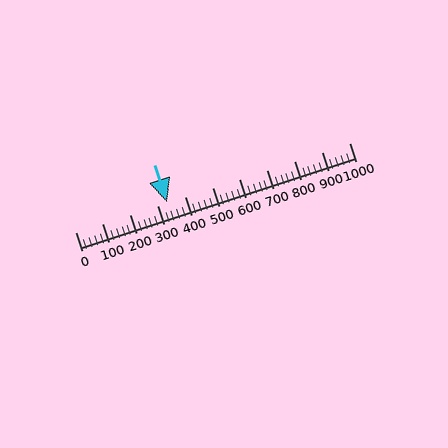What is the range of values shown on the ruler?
The ruler shows values from 0 to 1000.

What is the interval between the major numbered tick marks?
The major tick marks are spaced 100 units apart.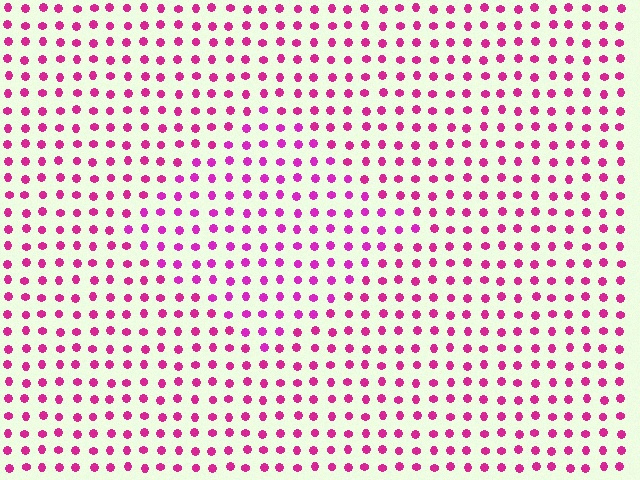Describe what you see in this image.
The image is filled with small magenta elements in a uniform arrangement. A diamond-shaped region is visible where the elements are tinted to a slightly different hue, forming a subtle color boundary.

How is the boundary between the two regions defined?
The boundary is defined purely by a slight shift in hue (about 16 degrees). Spacing, size, and orientation are identical on both sides.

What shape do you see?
I see a diamond.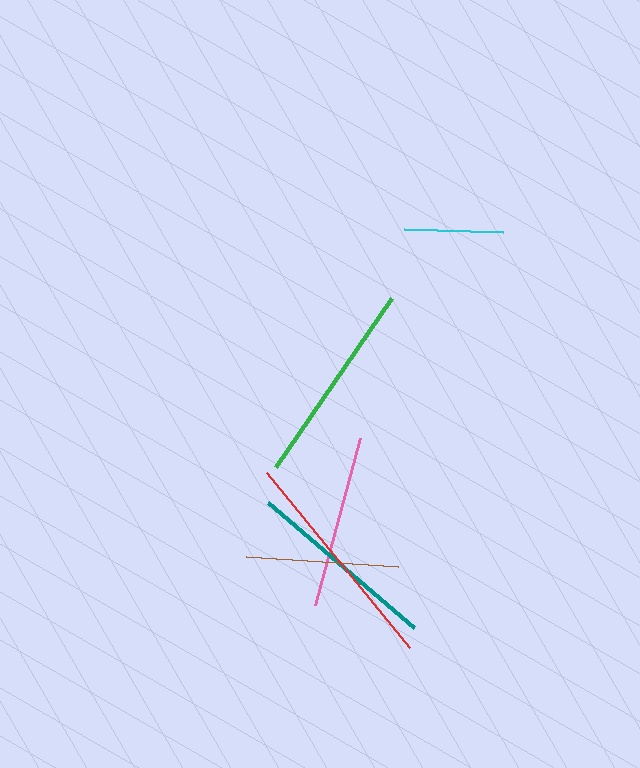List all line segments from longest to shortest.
From longest to shortest: red, green, teal, pink, brown, cyan.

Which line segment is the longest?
The red line is the longest at approximately 225 pixels.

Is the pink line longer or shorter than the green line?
The green line is longer than the pink line.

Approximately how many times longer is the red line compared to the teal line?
The red line is approximately 1.2 times the length of the teal line.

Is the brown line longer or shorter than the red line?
The red line is longer than the brown line.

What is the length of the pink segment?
The pink segment is approximately 173 pixels long.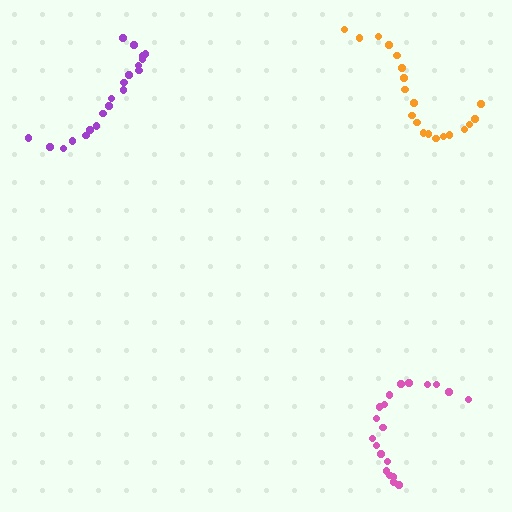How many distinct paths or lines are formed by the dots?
There are 3 distinct paths.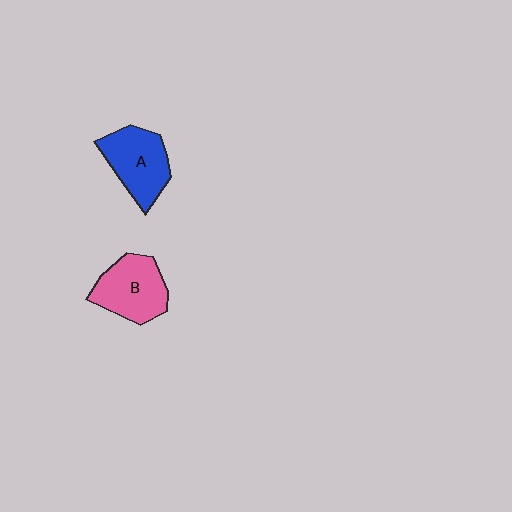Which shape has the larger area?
Shape A (blue).